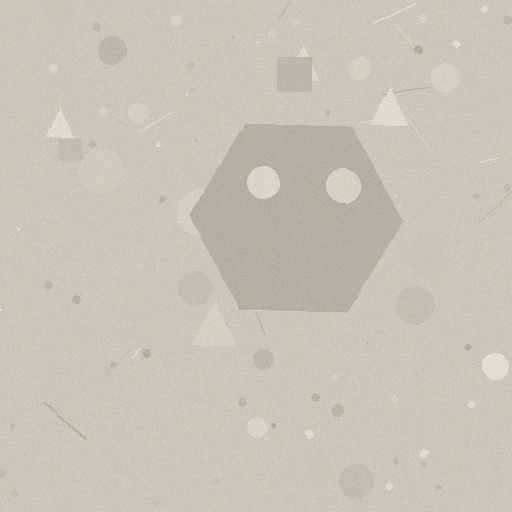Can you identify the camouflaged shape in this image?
The camouflaged shape is a hexagon.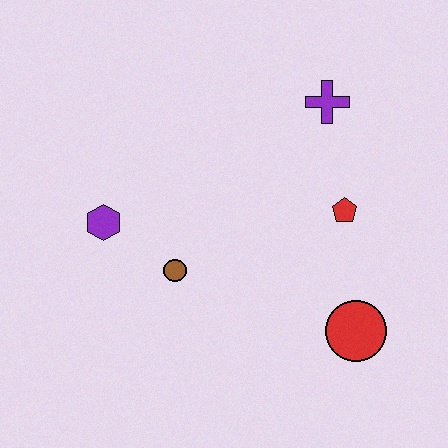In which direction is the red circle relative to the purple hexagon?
The red circle is to the right of the purple hexagon.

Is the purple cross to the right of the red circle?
No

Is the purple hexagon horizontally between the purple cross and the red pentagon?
No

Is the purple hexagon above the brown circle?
Yes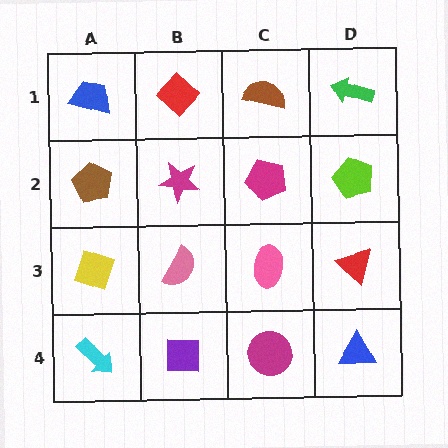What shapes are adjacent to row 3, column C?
A magenta pentagon (row 2, column C), a magenta circle (row 4, column C), a pink semicircle (row 3, column B), a red triangle (row 3, column D).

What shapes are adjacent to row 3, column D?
A lime pentagon (row 2, column D), a blue triangle (row 4, column D), a pink ellipse (row 3, column C).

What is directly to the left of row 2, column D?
A magenta pentagon.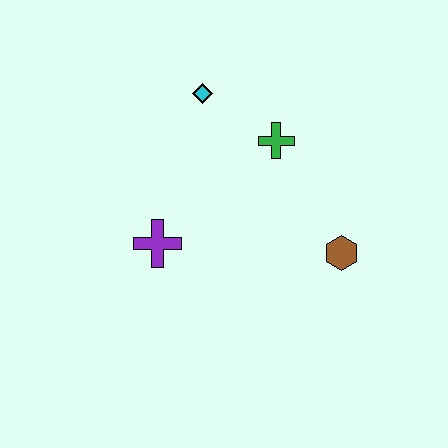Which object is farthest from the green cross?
The purple cross is farthest from the green cross.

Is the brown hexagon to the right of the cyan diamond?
Yes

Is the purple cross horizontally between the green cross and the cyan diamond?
No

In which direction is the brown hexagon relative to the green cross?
The brown hexagon is below the green cross.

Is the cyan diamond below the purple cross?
No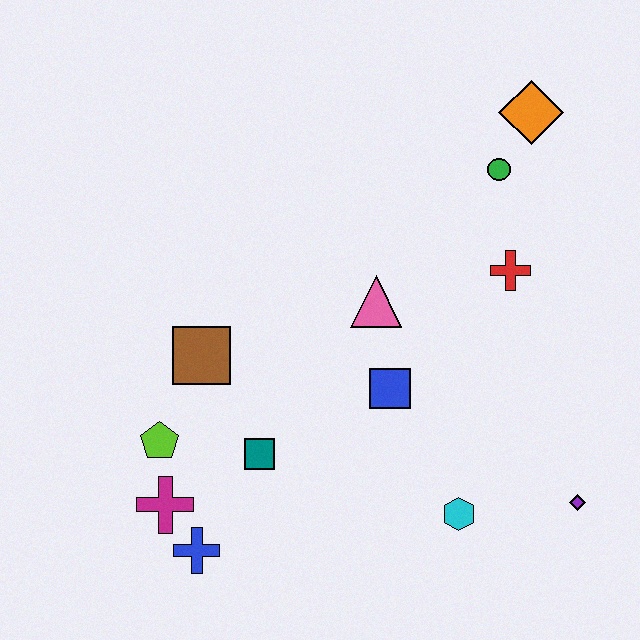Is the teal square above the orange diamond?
No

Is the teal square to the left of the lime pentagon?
No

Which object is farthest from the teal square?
The orange diamond is farthest from the teal square.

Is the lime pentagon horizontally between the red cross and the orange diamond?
No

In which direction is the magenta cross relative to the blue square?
The magenta cross is to the left of the blue square.